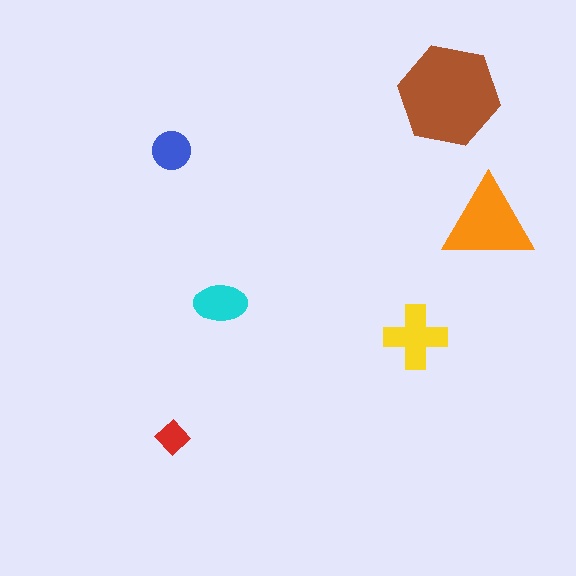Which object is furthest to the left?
The blue circle is leftmost.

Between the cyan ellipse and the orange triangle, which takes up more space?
The orange triangle.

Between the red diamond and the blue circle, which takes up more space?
The blue circle.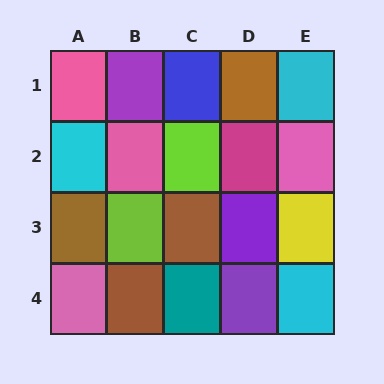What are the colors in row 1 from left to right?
Pink, purple, blue, brown, cyan.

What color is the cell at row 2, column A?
Cyan.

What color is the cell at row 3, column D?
Purple.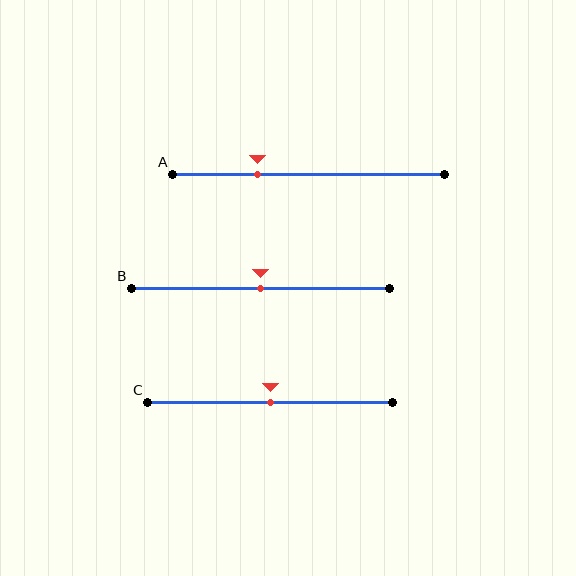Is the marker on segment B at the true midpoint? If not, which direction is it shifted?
Yes, the marker on segment B is at the true midpoint.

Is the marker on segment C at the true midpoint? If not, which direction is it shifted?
Yes, the marker on segment C is at the true midpoint.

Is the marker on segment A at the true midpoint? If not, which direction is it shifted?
No, the marker on segment A is shifted to the left by about 19% of the segment length.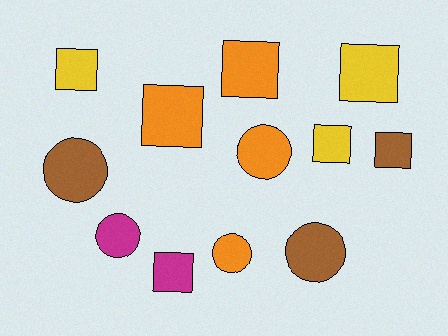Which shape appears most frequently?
Square, with 7 objects.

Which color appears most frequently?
Orange, with 4 objects.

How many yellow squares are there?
There are 3 yellow squares.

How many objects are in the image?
There are 12 objects.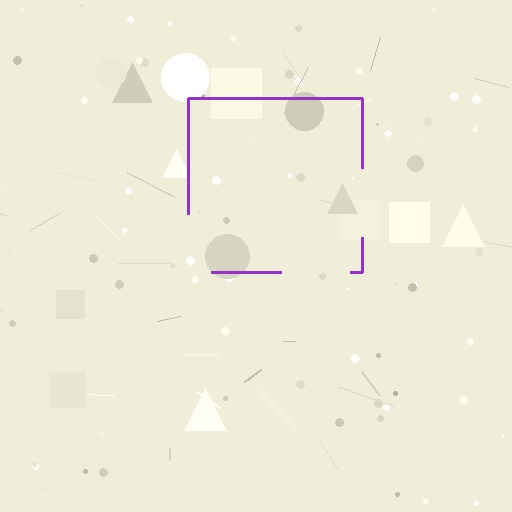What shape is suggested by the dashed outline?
The dashed outline suggests a square.